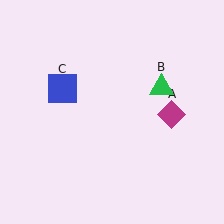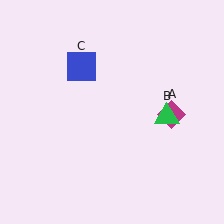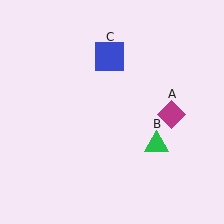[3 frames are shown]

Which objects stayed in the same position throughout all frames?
Magenta diamond (object A) remained stationary.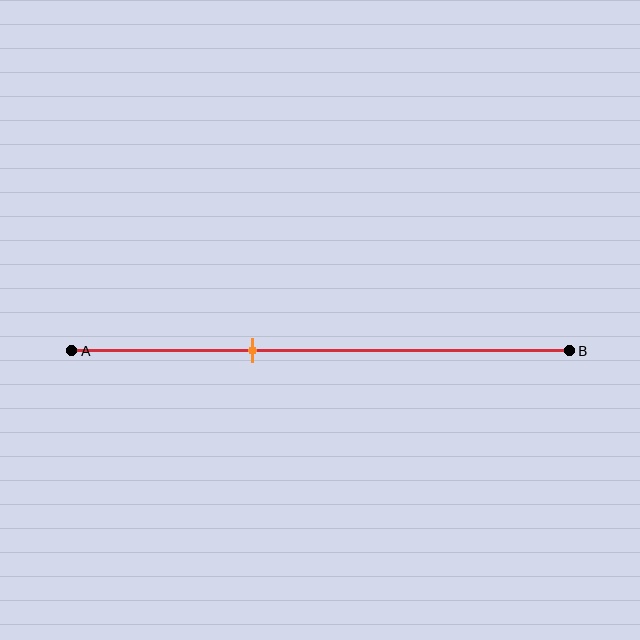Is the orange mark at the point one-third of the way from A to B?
Yes, the mark is approximately at the one-third point.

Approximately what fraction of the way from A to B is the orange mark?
The orange mark is approximately 35% of the way from A to B.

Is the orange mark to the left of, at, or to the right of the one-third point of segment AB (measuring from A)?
The orange mark is approximately at the one-third point of segment AB.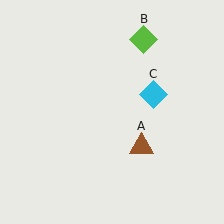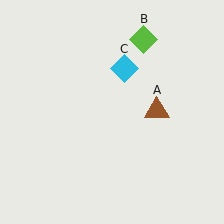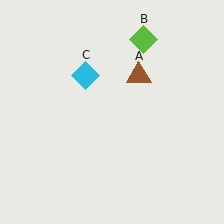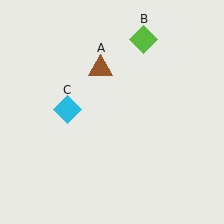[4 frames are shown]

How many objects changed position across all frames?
2 objects changed position: brown triangle (object A), cyan diamond (object C).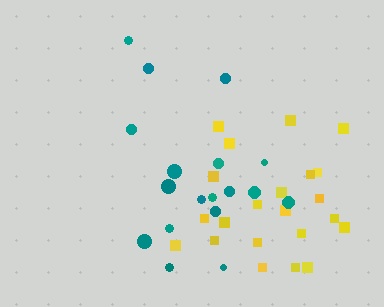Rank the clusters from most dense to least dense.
yellow, teal.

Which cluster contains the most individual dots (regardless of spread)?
Yellow (23).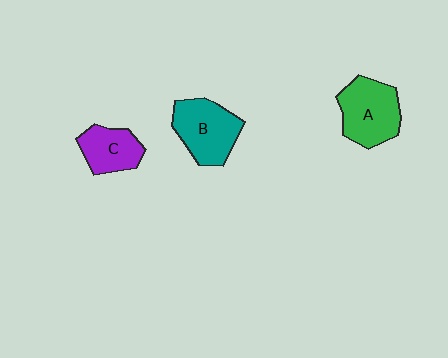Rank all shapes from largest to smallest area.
From largest to smallest: A (green), B (teal), C (purple).